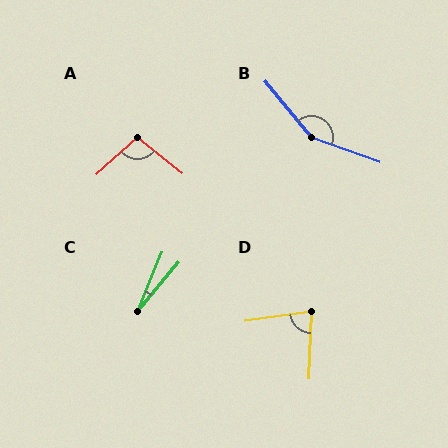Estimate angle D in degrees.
Approximately 79 degrees.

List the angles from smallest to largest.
C (18°), D (79°), A (100°), B (150°).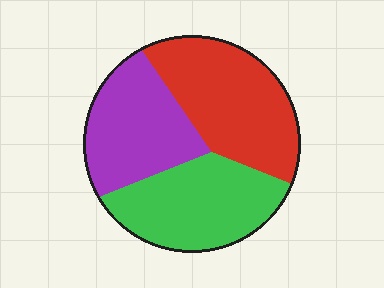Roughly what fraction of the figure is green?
Green takes up between a quarter and a half of the figure.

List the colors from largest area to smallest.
From largest to smallest: red, green, purple.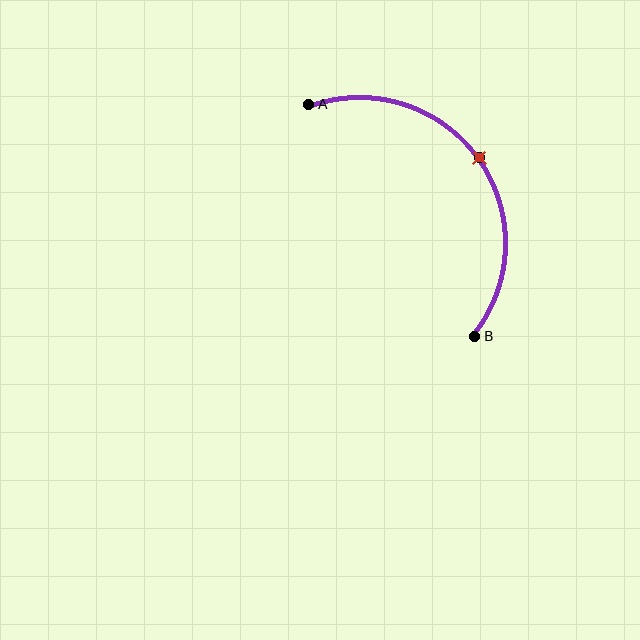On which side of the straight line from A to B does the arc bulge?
The arc bulges above and to the right of the straight line connecting A and B.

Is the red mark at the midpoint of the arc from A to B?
Yes. The red mark lies on the arc at equal arc-length from both A and B — it is the arc midpoint.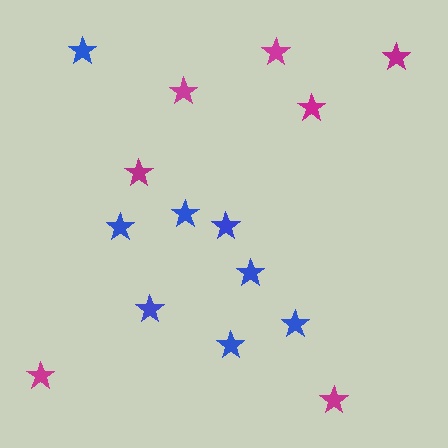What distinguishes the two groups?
There are 2 groups: one group of blue stars (8) and one group of magenta stars (7).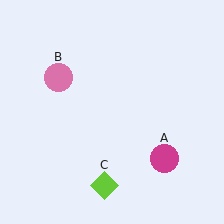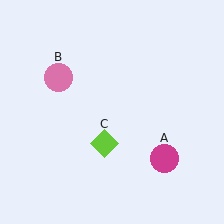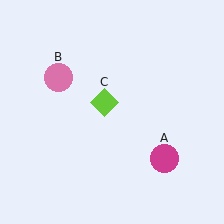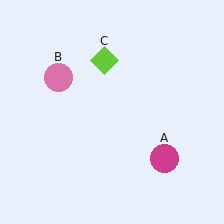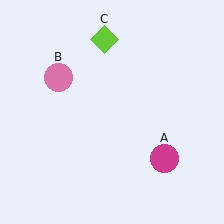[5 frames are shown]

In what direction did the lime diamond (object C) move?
The lime diamond (object C) moved up.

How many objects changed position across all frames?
1 object changed position: lime diamond (object C).